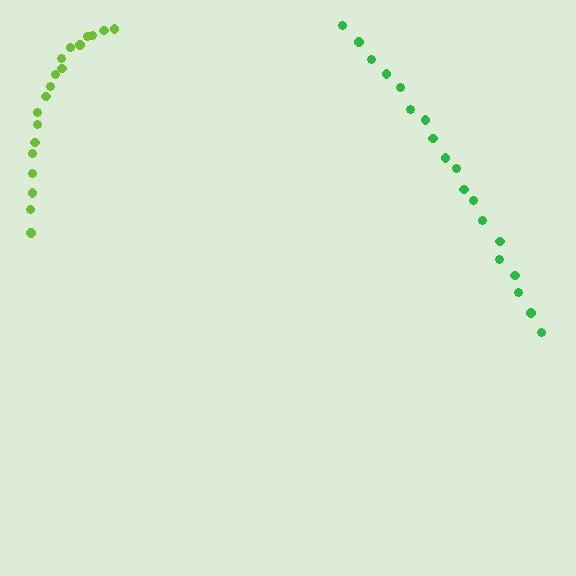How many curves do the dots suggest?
There are 2 distinct paths.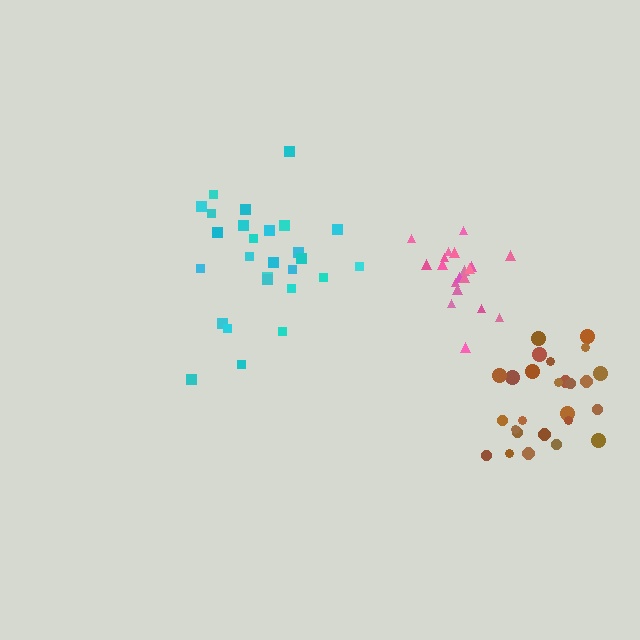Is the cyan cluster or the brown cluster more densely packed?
Brown.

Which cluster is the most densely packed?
Pink.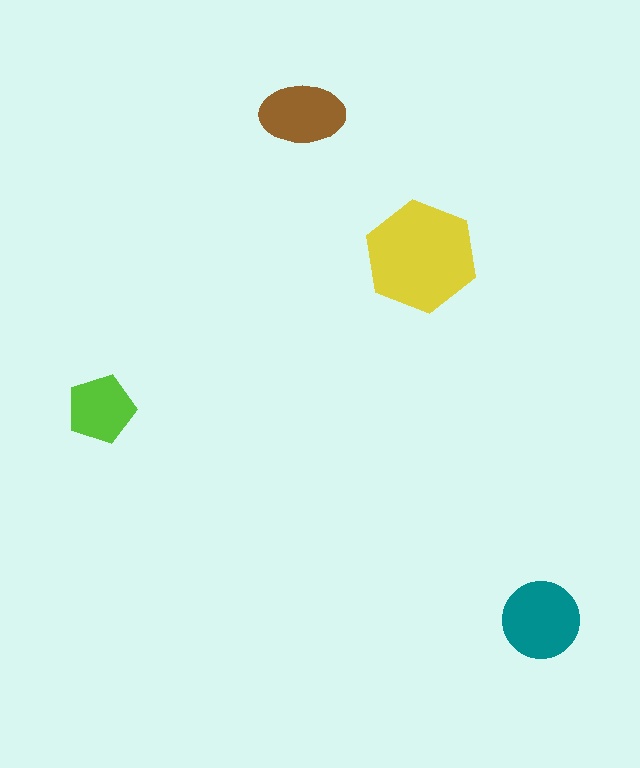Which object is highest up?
The brown ellipse is topmost.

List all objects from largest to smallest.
The yellow hexagon, the teal circle, the brown ellipse, the lime pentagon.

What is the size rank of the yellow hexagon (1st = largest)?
1st.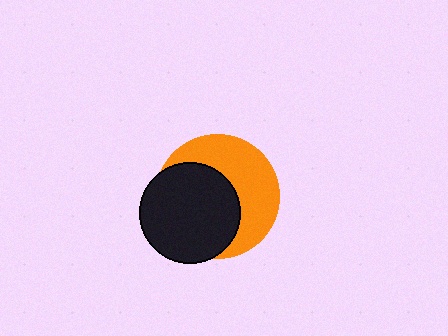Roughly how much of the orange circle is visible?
About half of it is visible (roughly 48%).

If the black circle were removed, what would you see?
You would see the complete orange circle.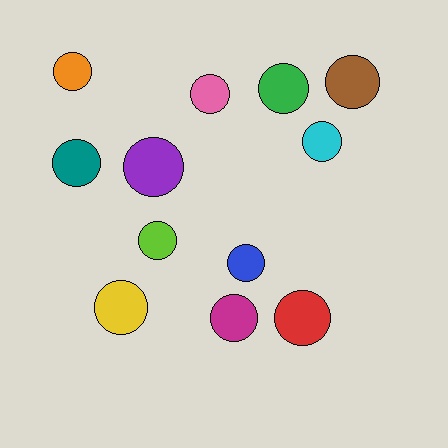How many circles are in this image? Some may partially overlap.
There are 12 circles.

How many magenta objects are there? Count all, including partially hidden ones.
There is 1 magenta object.